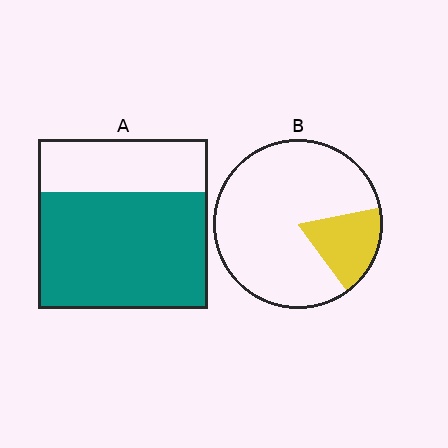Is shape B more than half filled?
No.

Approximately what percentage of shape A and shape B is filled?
A is approximately 70% and B is approximately 20%.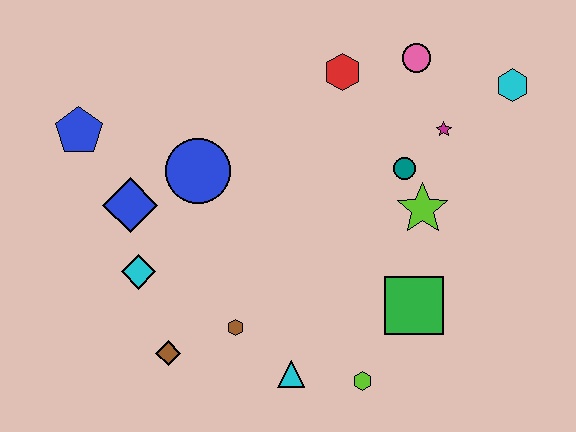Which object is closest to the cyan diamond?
The blue diamond is closest to the cyan diamond.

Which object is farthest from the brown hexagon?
The cyan hexagon is farthest from the brown hexagon.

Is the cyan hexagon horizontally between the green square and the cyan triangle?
No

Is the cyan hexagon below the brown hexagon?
No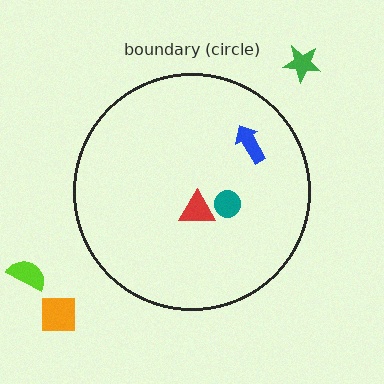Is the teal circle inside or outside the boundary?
Inside.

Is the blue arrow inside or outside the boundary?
Inside.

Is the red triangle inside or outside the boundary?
Inside.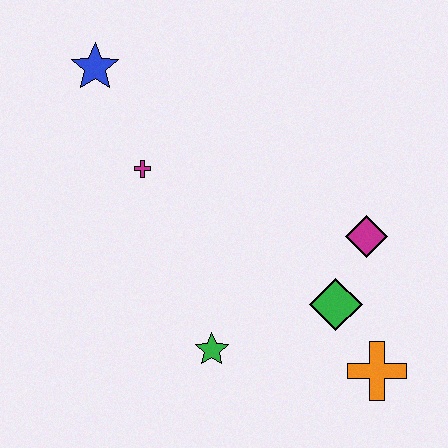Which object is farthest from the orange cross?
The blue star is farthest from the orange cross.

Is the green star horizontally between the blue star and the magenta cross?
No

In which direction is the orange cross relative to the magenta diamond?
The orange cross is below the magenta diamond.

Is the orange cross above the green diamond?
No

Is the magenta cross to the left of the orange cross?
Yes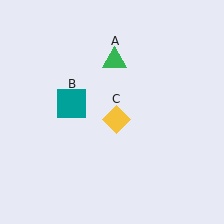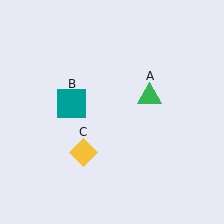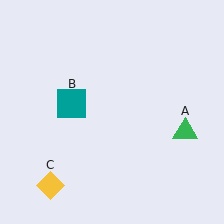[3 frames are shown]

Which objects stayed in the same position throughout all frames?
Teal square (object B) remained stationary.